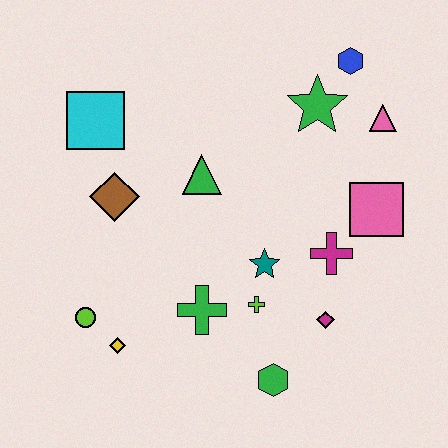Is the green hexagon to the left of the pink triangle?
Yes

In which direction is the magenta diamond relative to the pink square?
The magenta diamond is below the pink square.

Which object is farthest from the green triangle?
The green hexagon is farthest from the green triangle.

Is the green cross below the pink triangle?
Yes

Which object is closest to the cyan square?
The brown diamond is closest to the cyan square.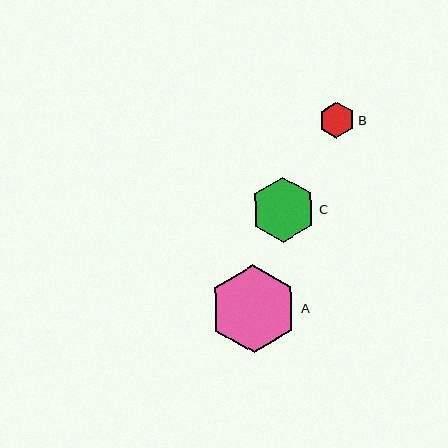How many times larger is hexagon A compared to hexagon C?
Hexagon A is approximately 1.3 times the size of hexagon C.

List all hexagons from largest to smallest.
From largest to smallest: A, C, B.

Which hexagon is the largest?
Hexagon A is the largest with a size of approximately 88 pixels.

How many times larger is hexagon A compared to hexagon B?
Hexagon A is approximately 2.4 times the size of hexagon B.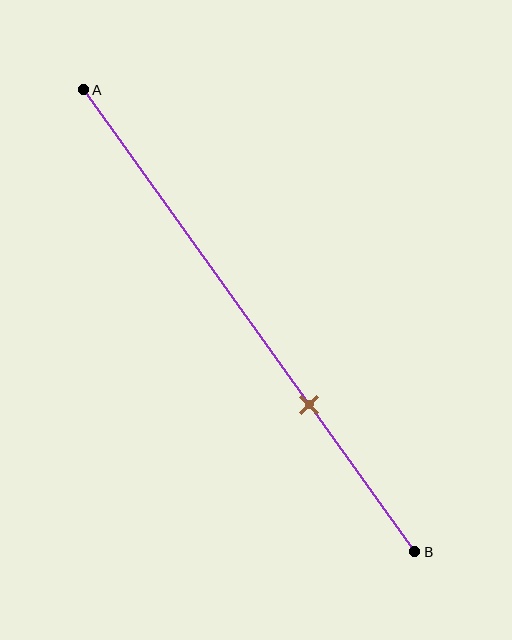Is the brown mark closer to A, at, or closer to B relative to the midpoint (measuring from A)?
The brown mark is closer to point B than the midpoint of segment AB.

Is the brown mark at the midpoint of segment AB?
No, the mark is at about 70% from A, not at the 50% midpoint.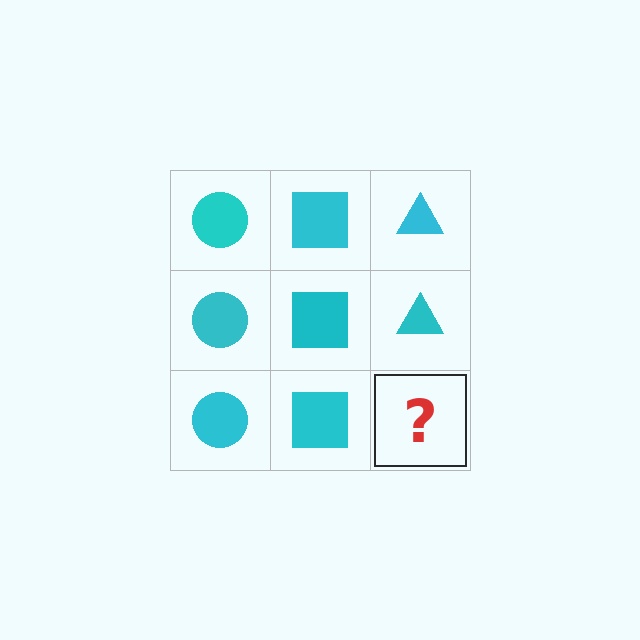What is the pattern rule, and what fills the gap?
The rule is that each column has a consistent shape. The gap should be filled with a cyan triangle.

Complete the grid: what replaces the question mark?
The question mark should be replaced with a cyan triangle.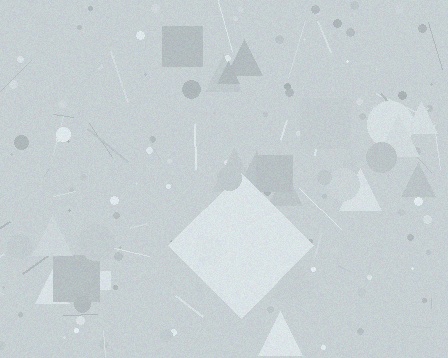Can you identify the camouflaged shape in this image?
The camouflaged shape is a diamond.